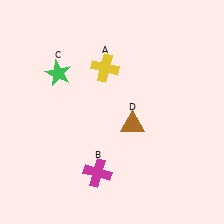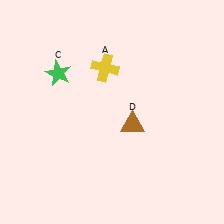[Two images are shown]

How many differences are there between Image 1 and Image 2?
There is 1 difference between the two images.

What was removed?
The magenta cross (B) was removed in Image 2.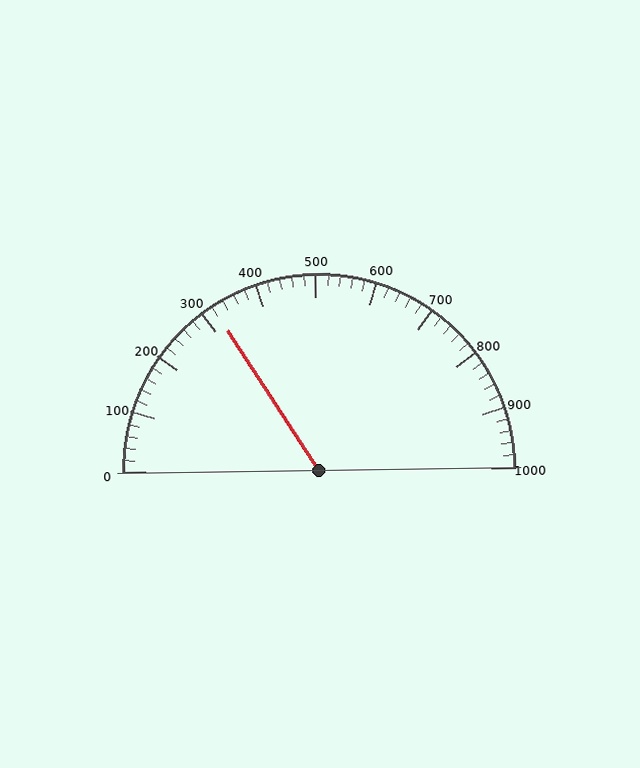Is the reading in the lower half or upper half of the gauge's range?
The reading is in the lower half of the range (0 to 1000).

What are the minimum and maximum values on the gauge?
The gauge ranges from 0 to 1000.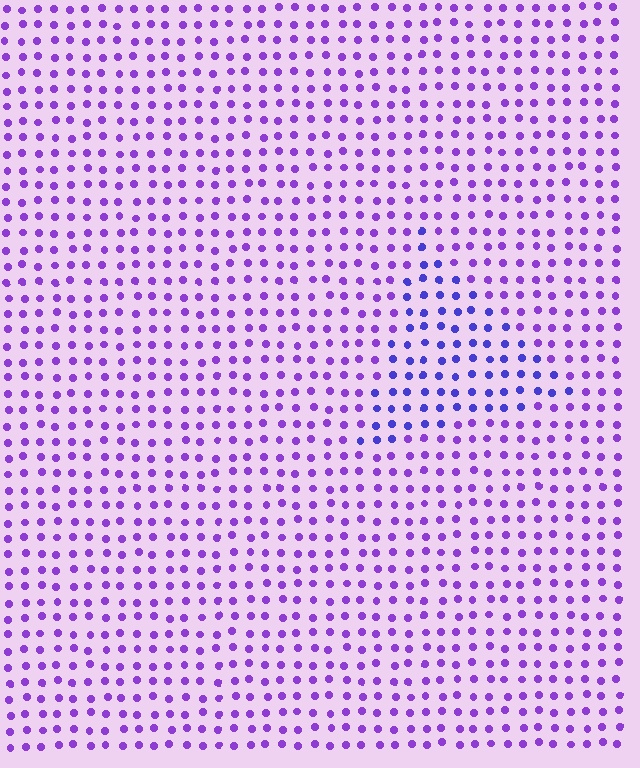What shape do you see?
I see a triangle.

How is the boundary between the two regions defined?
The boundary is defined purely by a slight shift in hue (about 29 degrees). Spacing, size, and orientation are identical on both sides.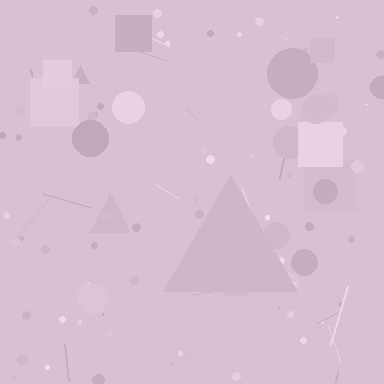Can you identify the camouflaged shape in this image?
The camouflaged shape is a triangle.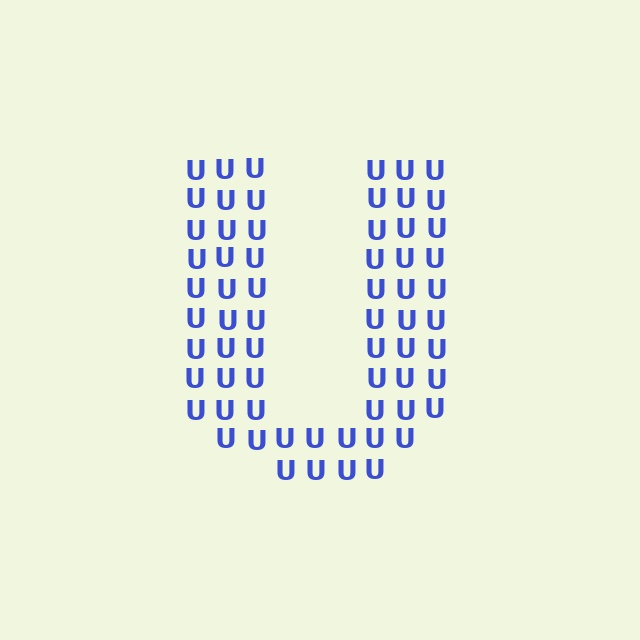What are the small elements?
The small elements are letter U's.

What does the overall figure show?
The overall figure shows the letter U.